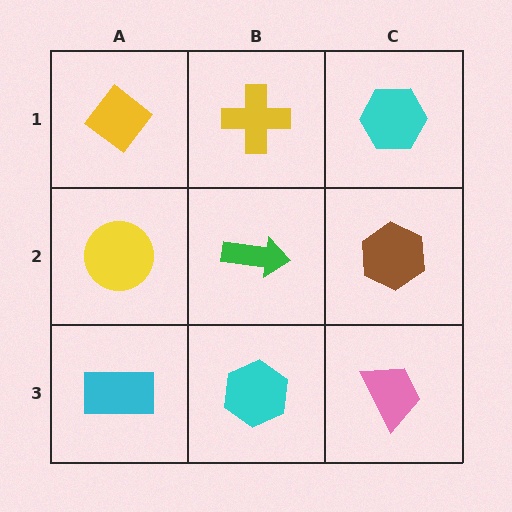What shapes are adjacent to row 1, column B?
A green arrow (row 2, column B), a yellow diamond (row 1, column A), a cyan hexagon (row 1, column C).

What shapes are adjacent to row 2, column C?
A cyan hexagon (row 1, column C), a pink trapezoid (row 3, column C), a green arrow (row 2, column B).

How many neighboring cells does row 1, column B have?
3.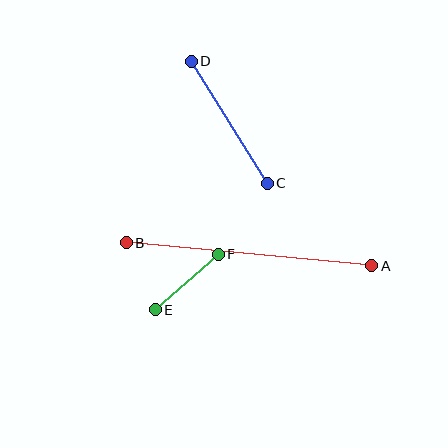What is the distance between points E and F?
The distance is approximately 84 pixels.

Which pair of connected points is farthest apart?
Points A and B are farthest apart.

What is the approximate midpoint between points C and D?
The midpoint is at approximately (229, 122) pixels.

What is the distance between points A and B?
The distance is approximately 247 pixels.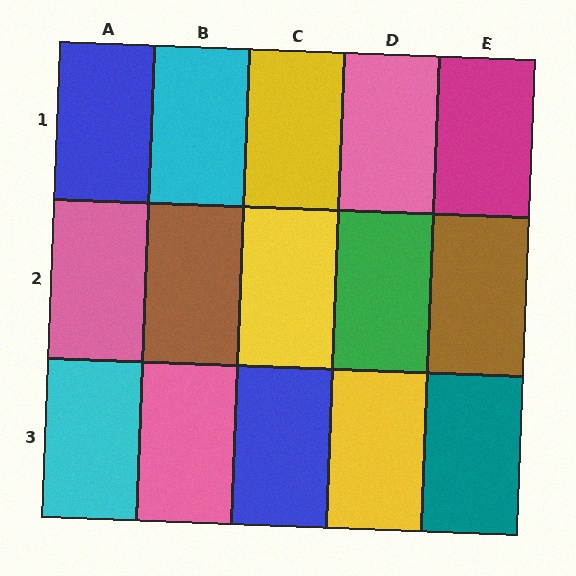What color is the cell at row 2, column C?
Yellow.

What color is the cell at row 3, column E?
Teal.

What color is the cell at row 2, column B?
Brown.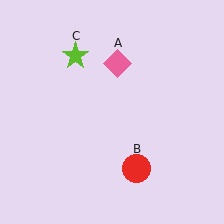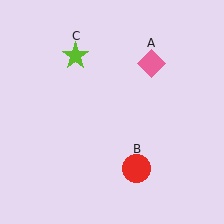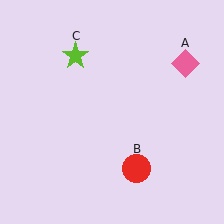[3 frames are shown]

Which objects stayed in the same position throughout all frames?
Red circle (object B) and lime star (object C) remained stationary.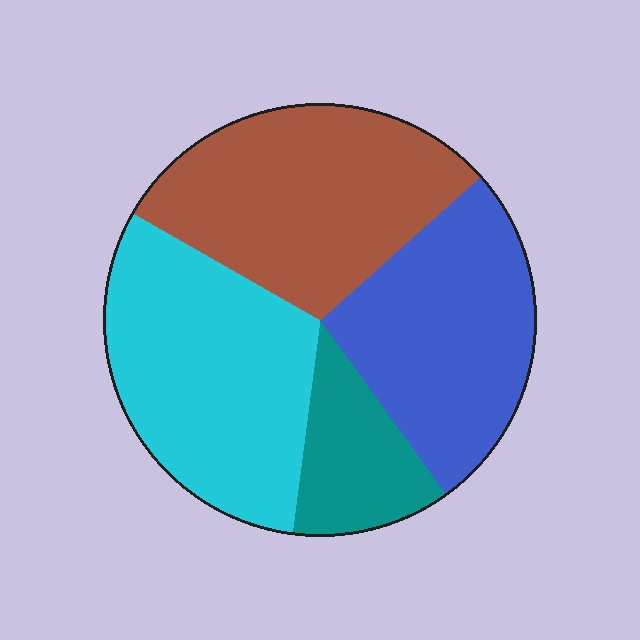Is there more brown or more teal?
Brown.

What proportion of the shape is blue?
Blue covers about 25% of the shape.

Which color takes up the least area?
Teal, at roughly 10%.